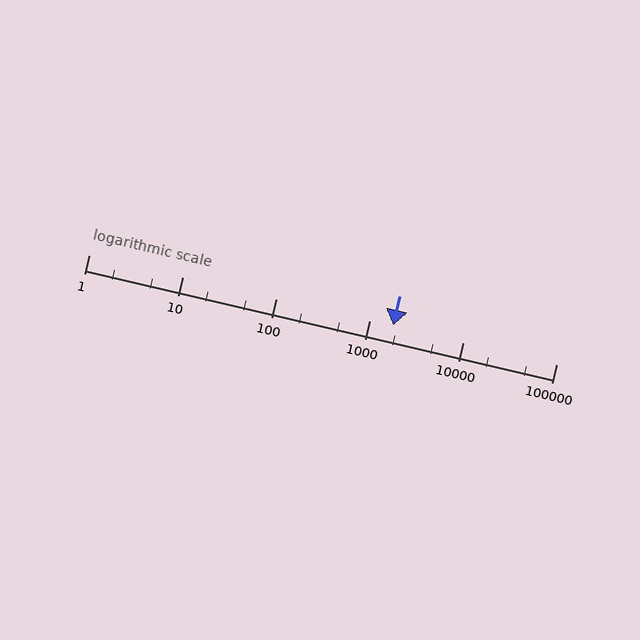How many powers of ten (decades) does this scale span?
The scale spans 5 decades, from 1 to 100000.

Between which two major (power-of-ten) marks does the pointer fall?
The pointer is between 1000 and 10000.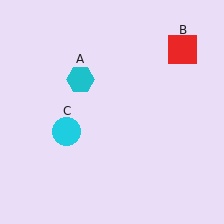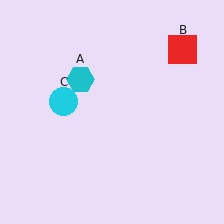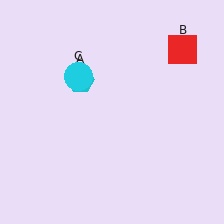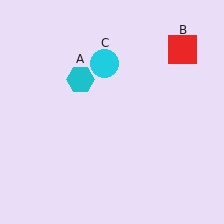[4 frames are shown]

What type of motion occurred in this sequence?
The cyan circle (object C) rotated clockwise around the center of the scene.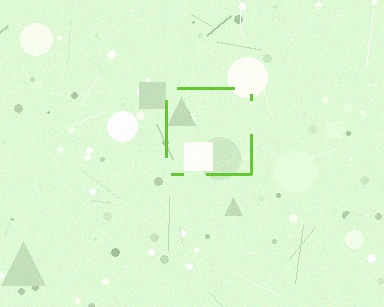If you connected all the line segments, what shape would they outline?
They would outline a square.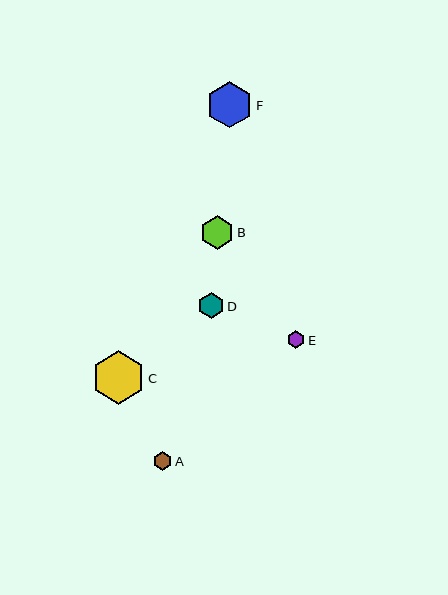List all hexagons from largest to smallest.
From largest to smallest: C, F, B, D, A, E.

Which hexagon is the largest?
Hexagon C is the largest with a size of approximately 53 pixels.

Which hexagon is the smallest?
Hexagon E is the smallest with a size of approximately 18 pixels.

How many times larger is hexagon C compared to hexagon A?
Hexagon C is approximately 2.9 times the size of hexagon A.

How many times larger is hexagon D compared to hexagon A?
Hexagon D is approximately 1.4 times the size of hexagon A.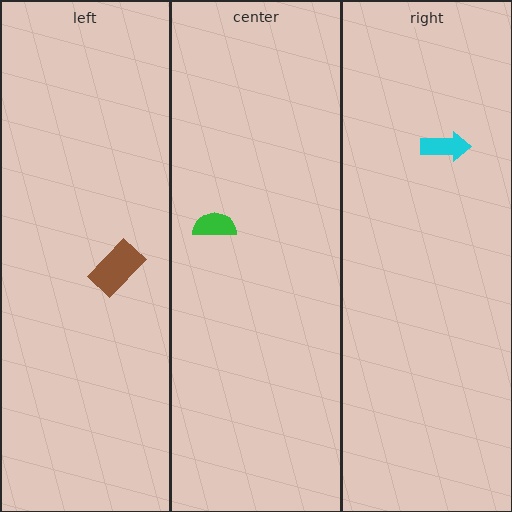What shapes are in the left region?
The brown rectangle.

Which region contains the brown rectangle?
The left region.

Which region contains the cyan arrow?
The right region.